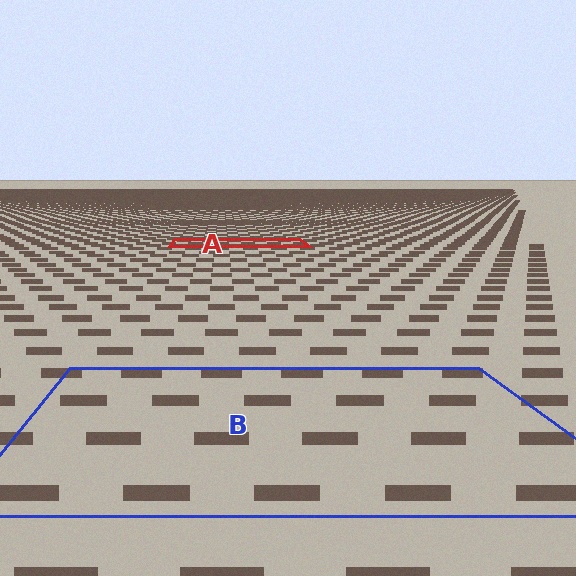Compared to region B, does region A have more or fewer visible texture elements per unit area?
Region A has more texture elements per unit area — they are packed more densely because it is farther away.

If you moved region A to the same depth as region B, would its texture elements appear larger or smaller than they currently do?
They would appear larger. At a closer depth, the same texture elements are projected at a bigger on-screen size.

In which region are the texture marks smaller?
The texture marks are smaller in region A, because it is farther away.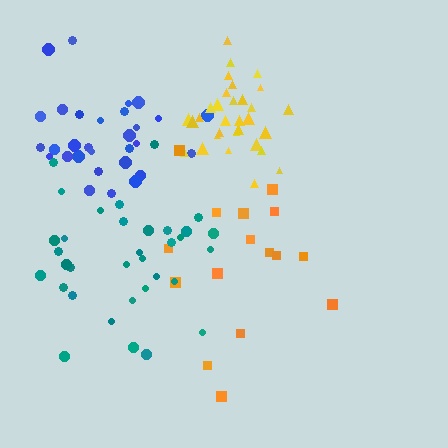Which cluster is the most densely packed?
Yellow.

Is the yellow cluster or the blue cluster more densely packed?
Yellow.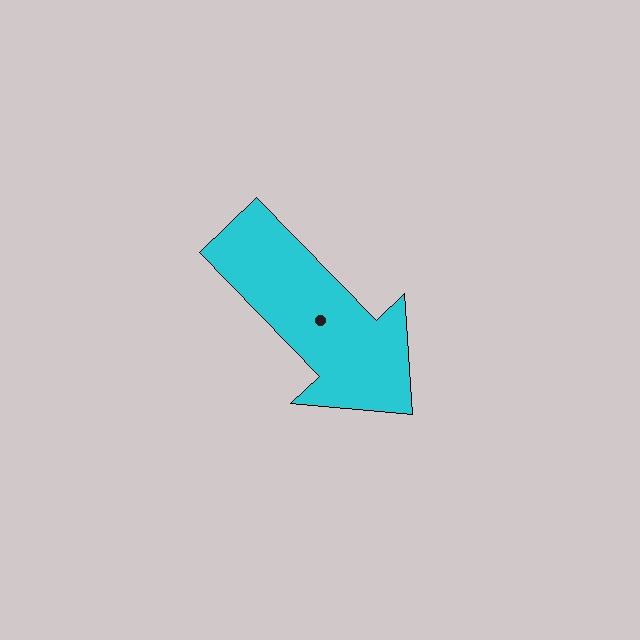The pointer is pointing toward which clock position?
Roughly 5 o'clock.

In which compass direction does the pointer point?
Southeast.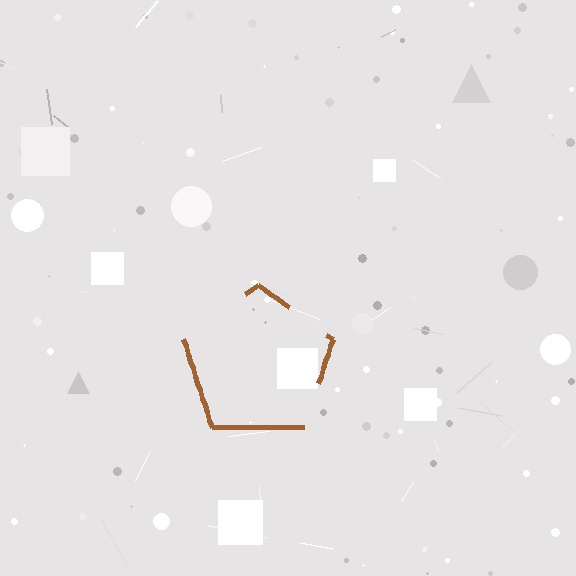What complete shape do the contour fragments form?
The contour fragments form a pentagon.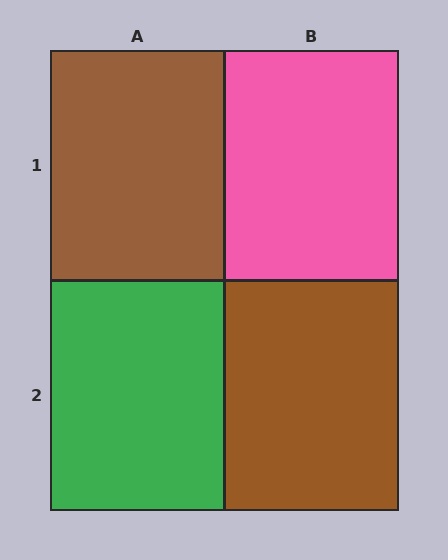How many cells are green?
1 cell is green.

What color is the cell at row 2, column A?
Green.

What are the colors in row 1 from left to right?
Brown, pink.